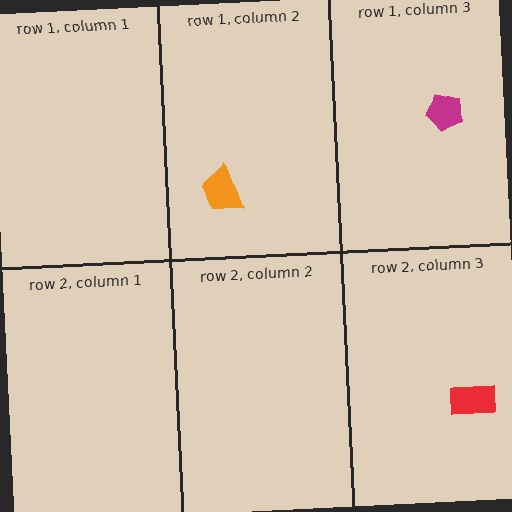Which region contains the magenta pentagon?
The row 1, column 3 region.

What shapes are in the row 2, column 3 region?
The red rectangle.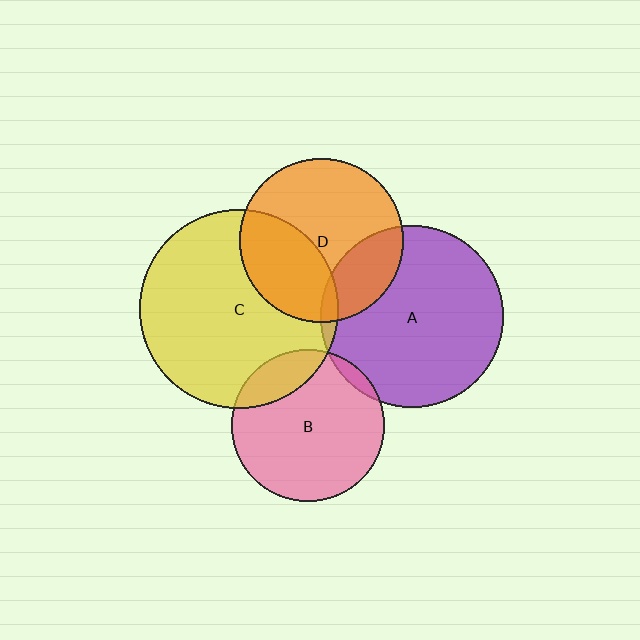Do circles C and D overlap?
Yes.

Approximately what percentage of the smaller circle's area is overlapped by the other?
Approximately 35%.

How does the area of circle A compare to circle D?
Approximately 1.2 times.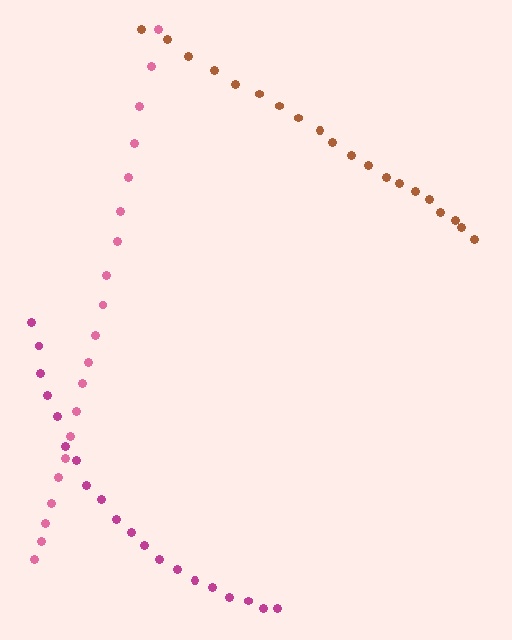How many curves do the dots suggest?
There are 3 distinct paths.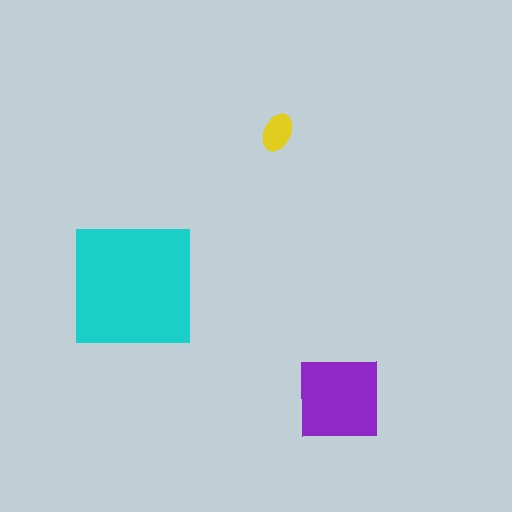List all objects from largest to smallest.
The cyan square, the purple square, the yellow ellipse.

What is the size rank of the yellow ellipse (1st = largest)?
3rd.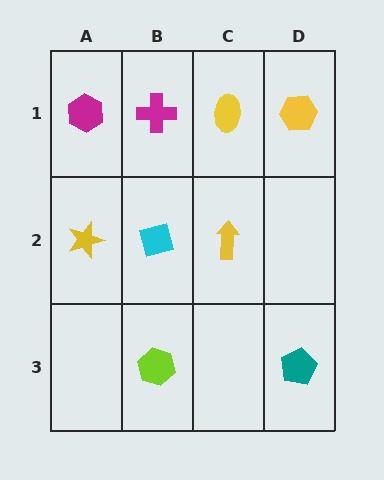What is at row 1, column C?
A yellow ellipse.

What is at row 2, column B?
A cyan square.